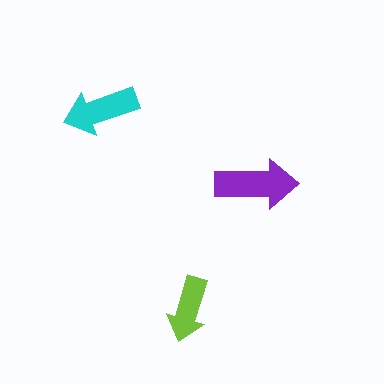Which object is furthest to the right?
The purple arrow is rightmost.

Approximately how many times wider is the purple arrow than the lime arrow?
About 1.5 times wider.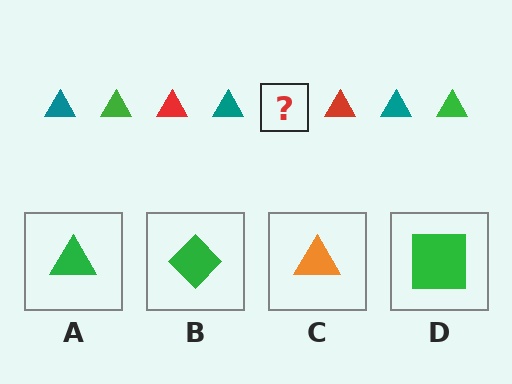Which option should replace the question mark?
Option A.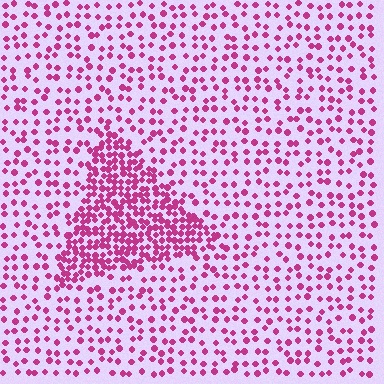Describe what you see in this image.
The image contains small magenta elements arranged at two different densities. A triangle-shaped region is visible where the elements are more densely packed than the surrounding area.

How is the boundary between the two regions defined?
The boundary is defined by a change in element density (approximately 2.5x ratio). All elements are the same color, size, and shape.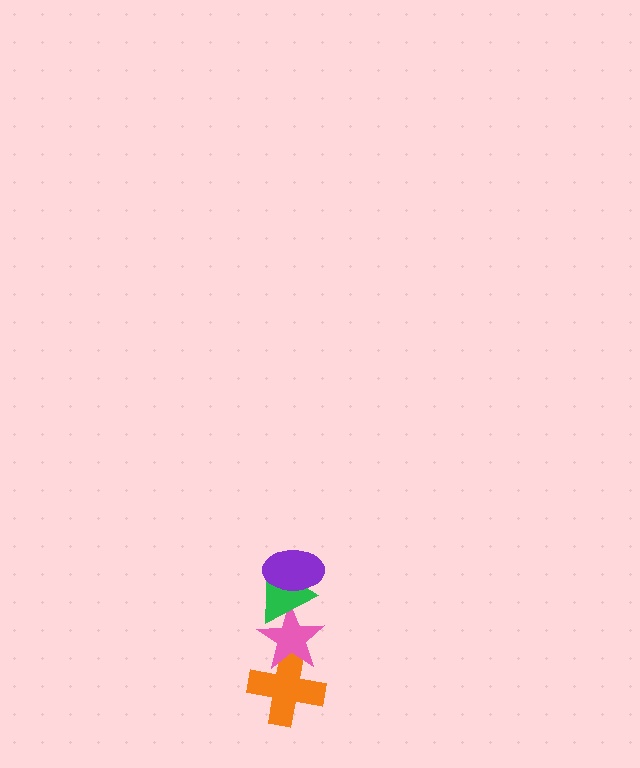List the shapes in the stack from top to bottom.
From top to bottom: the purple ellipse, the green triangle, the pink star, the orange cross.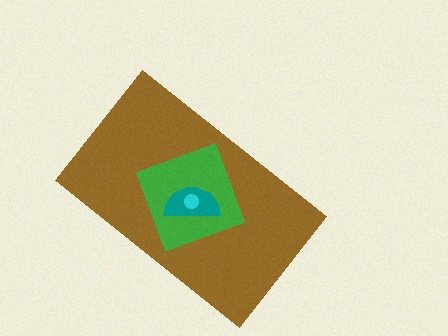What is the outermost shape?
The brown rectangle.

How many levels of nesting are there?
4.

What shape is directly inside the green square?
The teal semicircle.